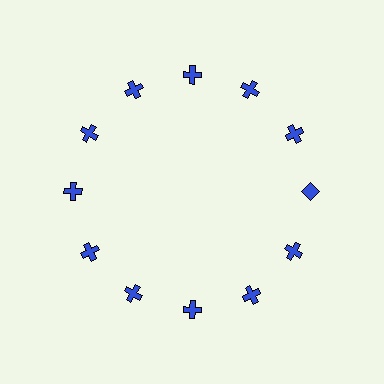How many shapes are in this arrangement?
There are 12 shapes arranged in a ring pattern.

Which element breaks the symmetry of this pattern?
The blue diamond at roughly the 3 o'clock position breaks the symmetry. All other shapes are blue crosses.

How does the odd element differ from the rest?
It has a different shape: diamond instead of cross.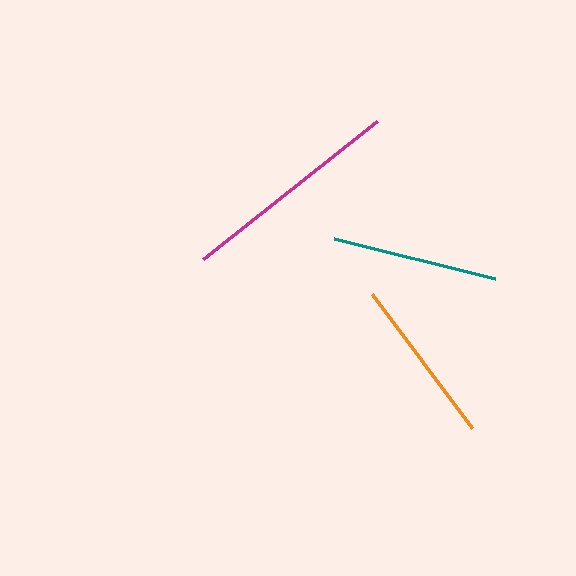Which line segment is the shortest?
The teal line is the shortest at approximately 165 pixels.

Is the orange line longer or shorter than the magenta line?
The magenta line is longer than the orange line.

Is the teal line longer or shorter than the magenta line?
The magenta line is longer than the teal line.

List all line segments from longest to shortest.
From longest to shortest: magenta, orange, teal.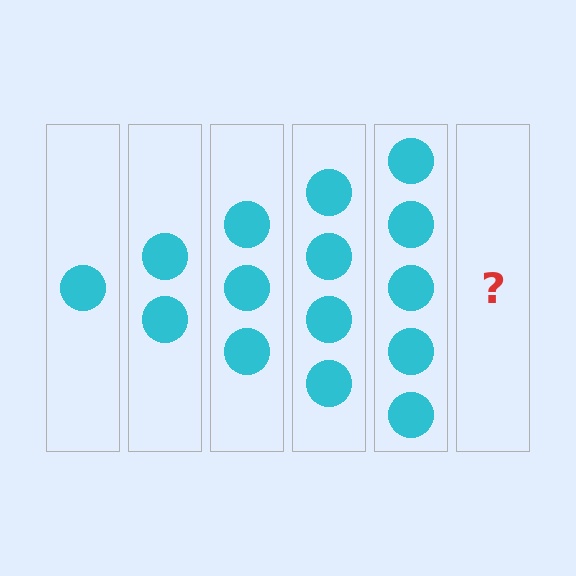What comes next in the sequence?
The next element should be 6 circles.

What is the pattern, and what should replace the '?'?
The pattern is that each step adds one more circle. The '?' should be 6 circles.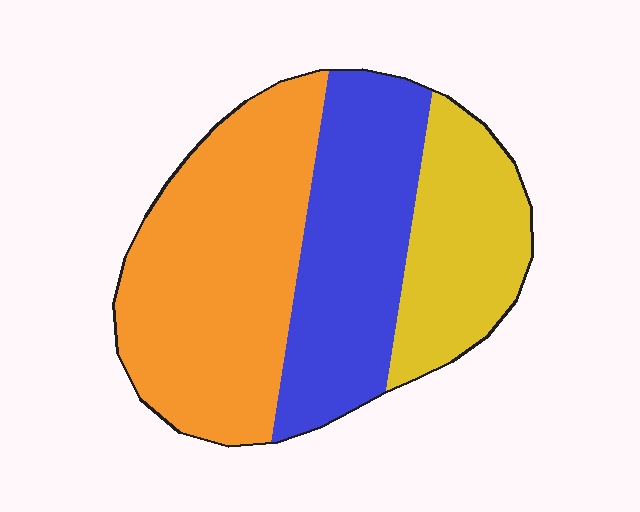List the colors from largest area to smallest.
From largest to smallest: orange, blue, yellow.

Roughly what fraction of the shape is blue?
Blue takes up between a quarter and a half of the shape.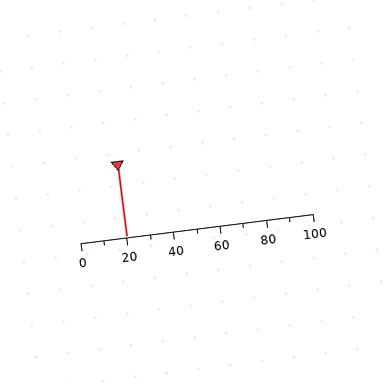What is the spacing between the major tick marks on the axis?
The major ticks are spaced 20 apart.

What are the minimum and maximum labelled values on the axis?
The axis runs from 0 to 100.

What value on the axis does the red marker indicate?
The marker indicates approximately 20.